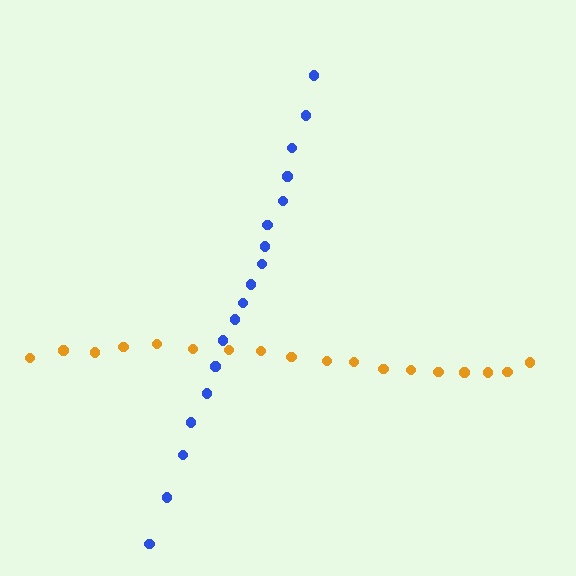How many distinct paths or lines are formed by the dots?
There are 2 distinct paths.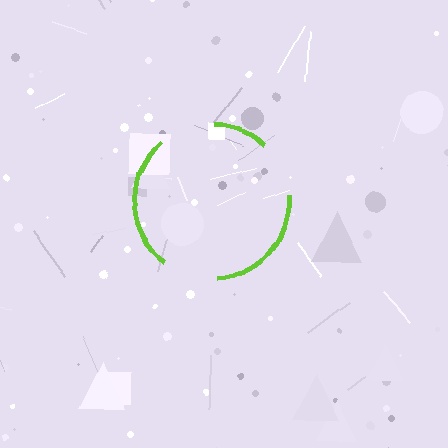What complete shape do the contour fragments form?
The contour fragments form a circle.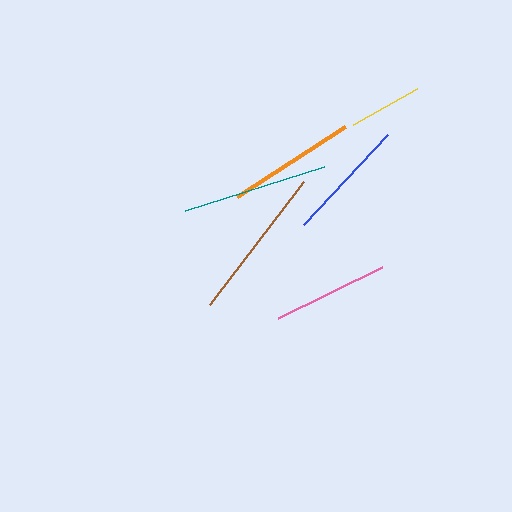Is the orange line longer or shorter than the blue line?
The orange line is longer than the blue line.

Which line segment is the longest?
The brown line is the longest at approximately 155 pixels.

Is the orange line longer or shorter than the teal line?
The teal line is longer than the orange line.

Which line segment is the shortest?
The yellow line is the shortest at approximately 73 pixels.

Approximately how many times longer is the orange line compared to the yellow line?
The orange line is approximately 1.8 times the length of the yellow line.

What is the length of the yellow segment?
The yellow segment is approximately 73 pixels long.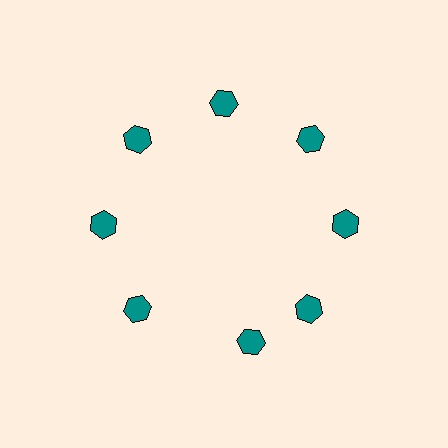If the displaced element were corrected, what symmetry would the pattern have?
It would have 8-fold rotational symmetry — the pattern would map onto itself every 45 degrees.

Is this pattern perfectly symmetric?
No. The 8 teal hexagons are arranged in a ring, but one element near the 6 o'clock position is rotated out of alignment along the ring, breaking the 8-fold rotational symmetry.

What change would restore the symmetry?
The symmetry would be restored by rotating it back into even spacing with its neighbors so that all 8 hexagons sit at equal angles and equal distance from the center.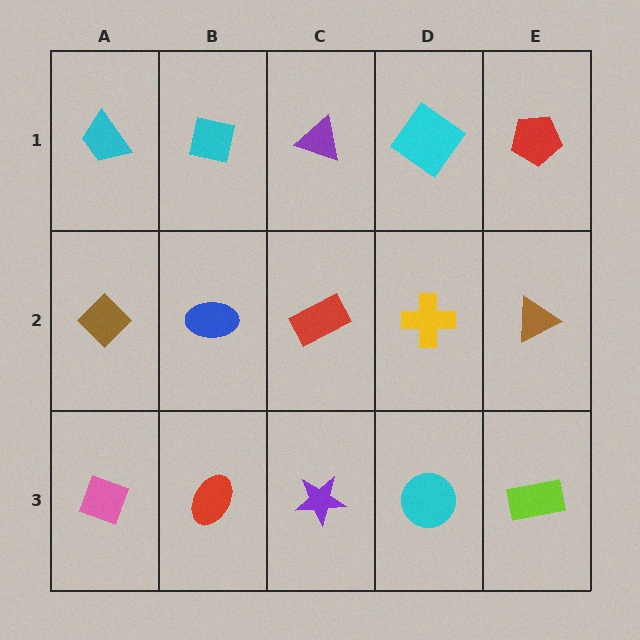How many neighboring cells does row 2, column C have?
4.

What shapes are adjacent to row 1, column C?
A red rectangle (row 2, column C), a cyan square (row 1, column B), a cyan diamond (row 1, column D).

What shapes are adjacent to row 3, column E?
A brown triangle (row 2, column E), a cyan circle (row 3, column D).